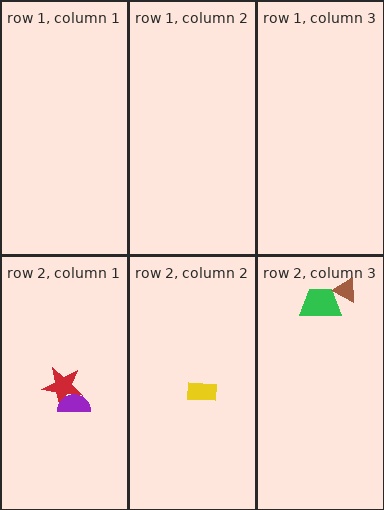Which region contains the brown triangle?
The row 2, column 3 region.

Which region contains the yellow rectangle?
The row 2, column 2 region.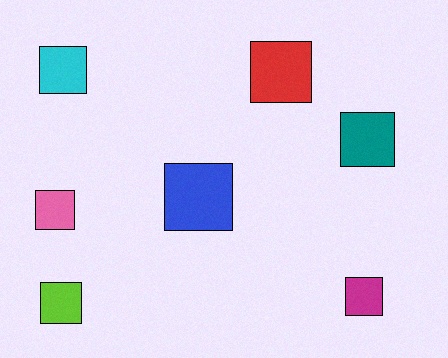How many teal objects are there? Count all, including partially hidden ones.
There is 1 teal object.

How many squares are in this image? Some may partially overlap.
There are 7 squares.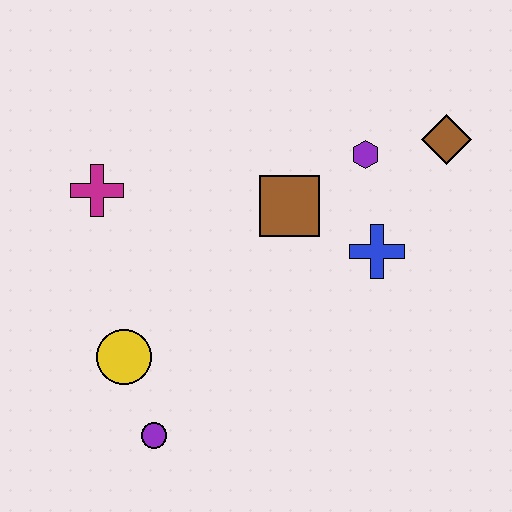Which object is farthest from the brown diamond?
The purple circle is farthest from the brown diamond.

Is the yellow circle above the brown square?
No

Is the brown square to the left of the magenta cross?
No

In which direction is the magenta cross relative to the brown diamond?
The magenta cross is to the left of the brown diamond.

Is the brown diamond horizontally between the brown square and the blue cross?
No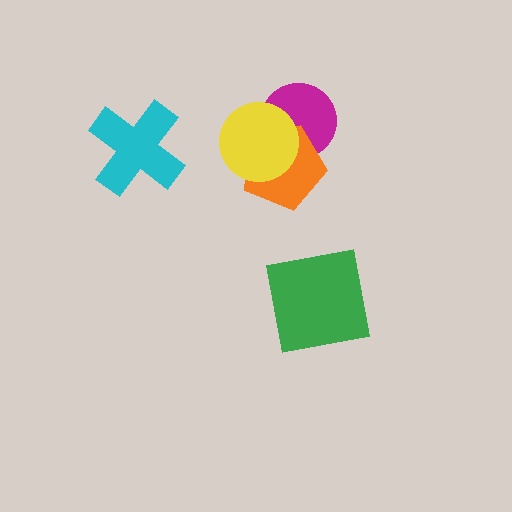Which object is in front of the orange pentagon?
The yellow circle is in front of the orange pentagon.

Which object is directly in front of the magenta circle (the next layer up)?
The orange pentagon is directly in front of the magenta circle.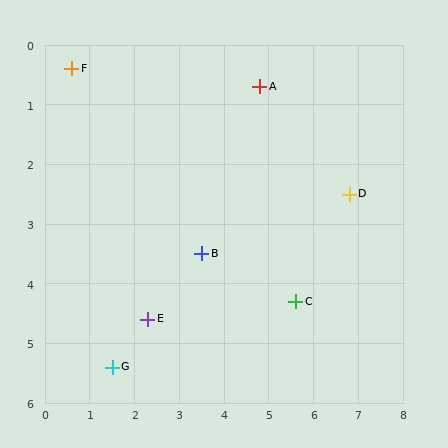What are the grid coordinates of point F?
Point F is at approximately (0.6, 0.4).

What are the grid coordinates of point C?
Point C is at approximately (5.6, 4.3).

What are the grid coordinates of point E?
Point E is at approximately (2.3, 4.6).